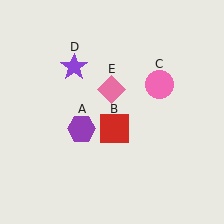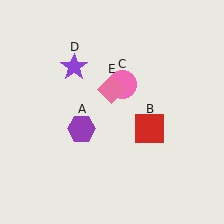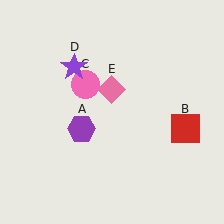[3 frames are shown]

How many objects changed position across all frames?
2 objects changed position: red square (object B), pink circle (object C).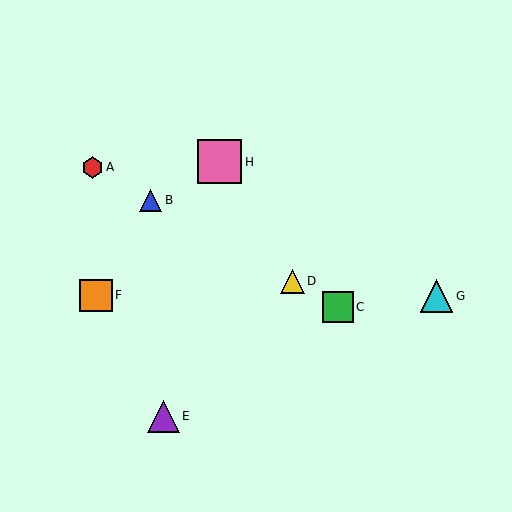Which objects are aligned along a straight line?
Objects A, B, C, D are aligned along a straight line.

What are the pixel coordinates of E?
Object E is at (163, 416).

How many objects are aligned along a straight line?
4 objects (A, B, C, D) are aligned along a straight line.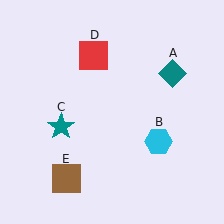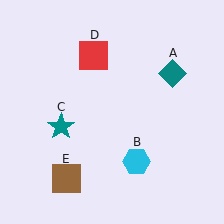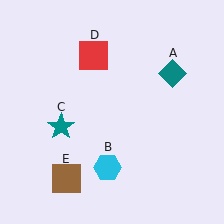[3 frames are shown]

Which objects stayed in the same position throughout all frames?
Teal diamond (object A) and teal star (object C) and red square (object D) and brown square (object E) remained stationary.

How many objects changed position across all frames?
1 object changed position: cyan hexagon (object B).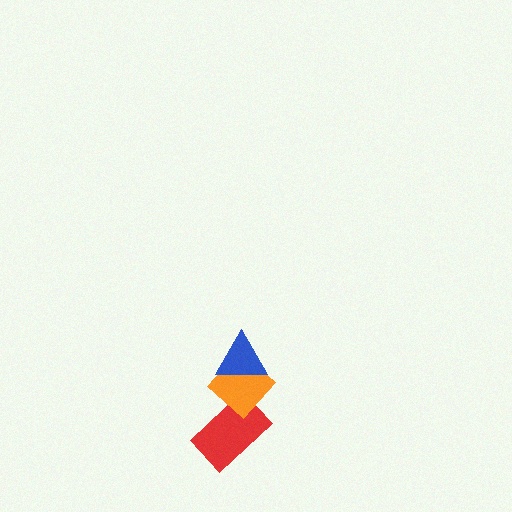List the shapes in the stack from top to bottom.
From top to bottom: the blue triangle, the orange diamond, the red rectangle.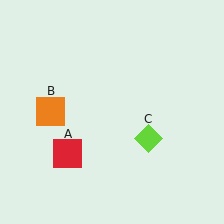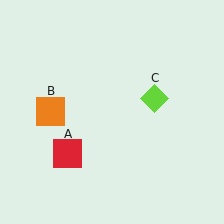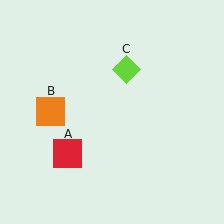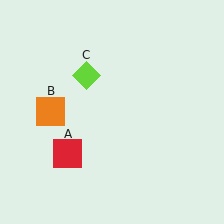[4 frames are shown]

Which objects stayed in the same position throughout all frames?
Red square (object A) and orange square (object B) remained stationary.